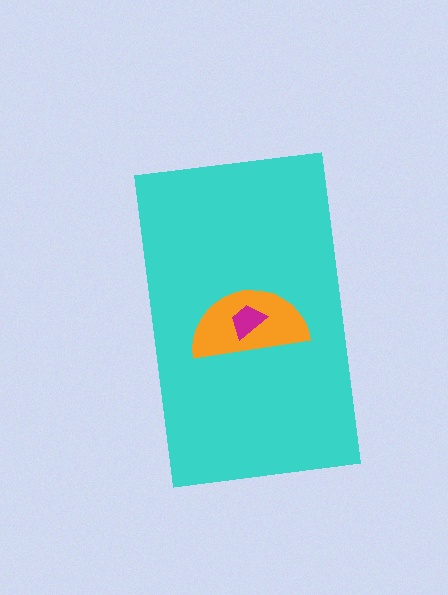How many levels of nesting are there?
3.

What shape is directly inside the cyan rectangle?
The orange semicircle.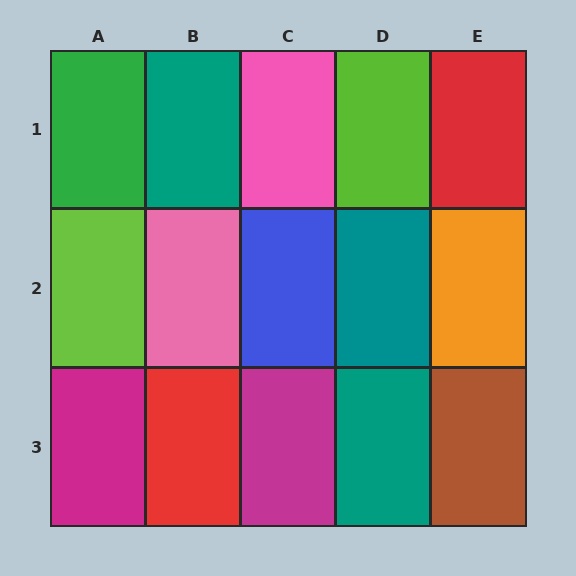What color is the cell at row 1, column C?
Pink.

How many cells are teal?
3 cells are teal.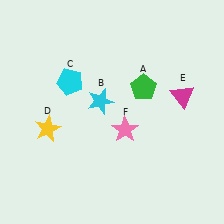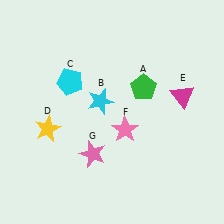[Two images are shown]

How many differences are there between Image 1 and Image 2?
There is 1 difference between the two images.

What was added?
A pink star (G) was added in Image 2.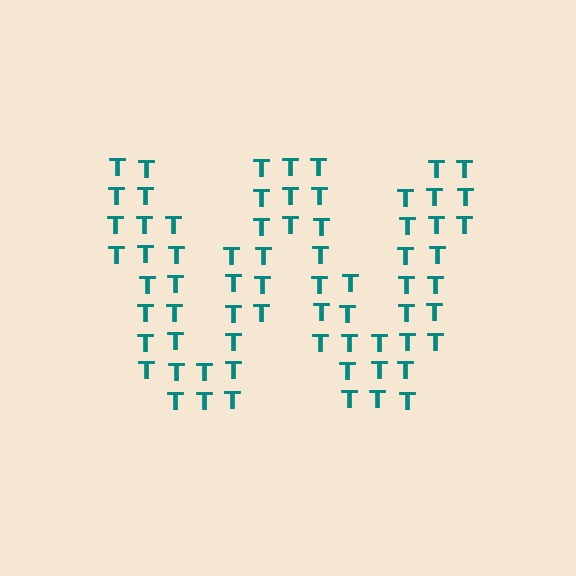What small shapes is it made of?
It is made of small letter T's.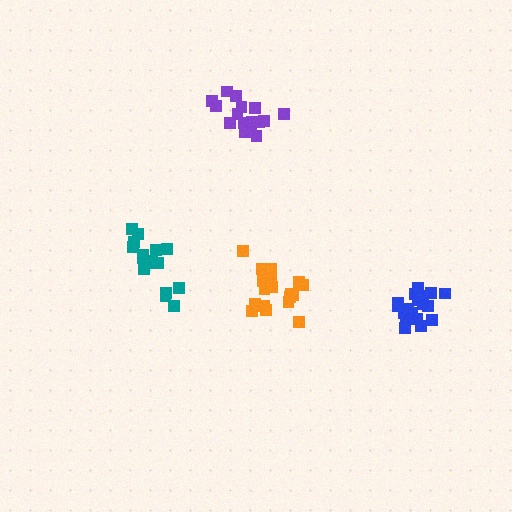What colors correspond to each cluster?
The clusters are colored: orange, teal, purple, blue.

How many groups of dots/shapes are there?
There are 4 groups.